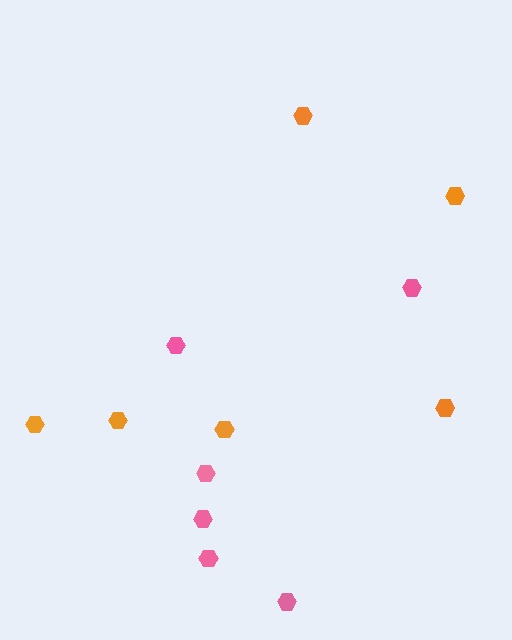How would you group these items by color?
There are 2 groups: one group of orange hexagons (6) and one group of pink hexagons (6).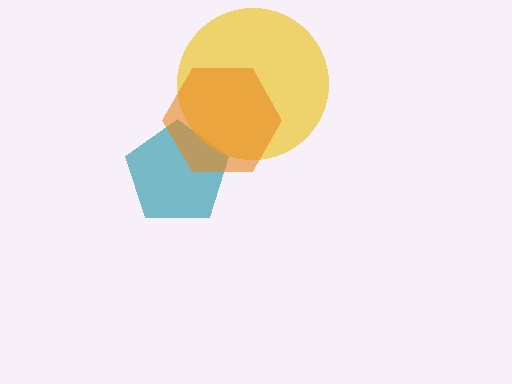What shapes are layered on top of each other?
The layered shapes are: a teal pentagon, a yellow circle, an orange hexagon.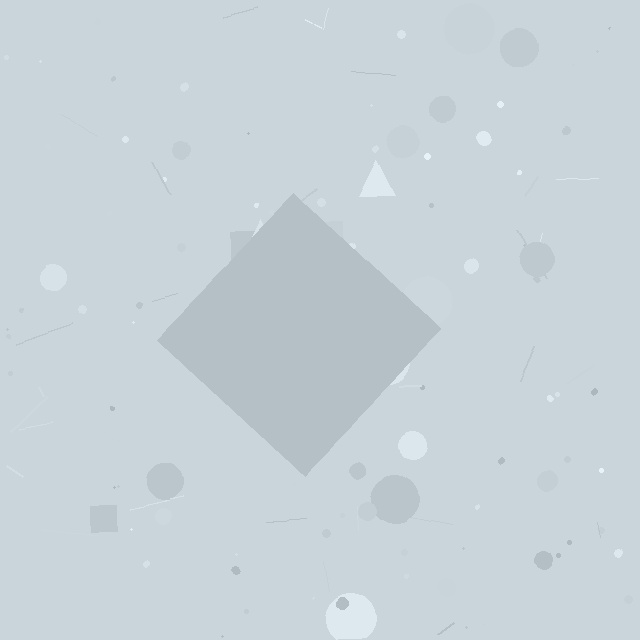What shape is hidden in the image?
A diamond is hidden in the image.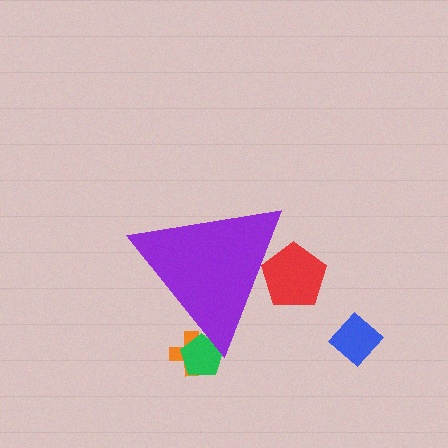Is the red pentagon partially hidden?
Yes, the red pentagon is partially hidden behind the purple triangle.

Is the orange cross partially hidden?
Yes, the orange cross is partially hidden behind the purple triangle.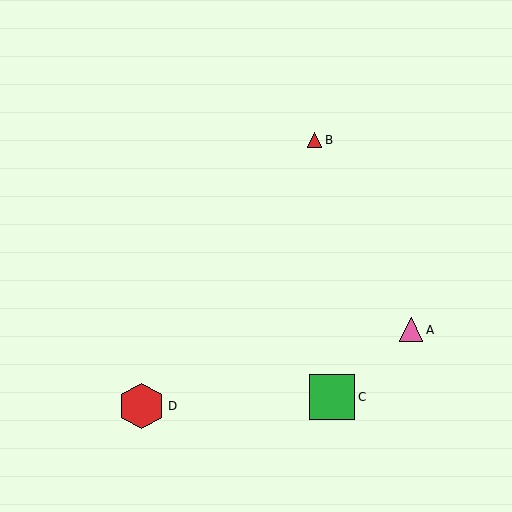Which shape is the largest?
The red hexagon (labeled D) is the largest.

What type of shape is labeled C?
Shape C is a green square.